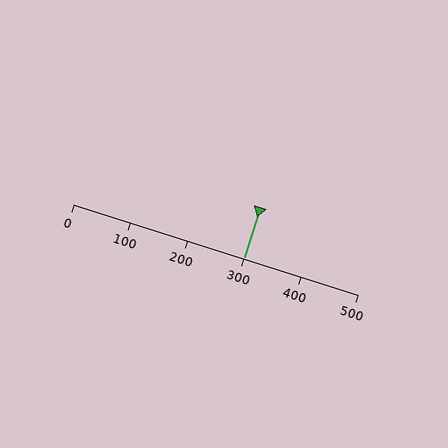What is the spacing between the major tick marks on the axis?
The major ticks are spaced 100 apart.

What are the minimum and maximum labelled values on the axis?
The axis runs from 0 to 500.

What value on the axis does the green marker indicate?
The marker indicates approximately 300.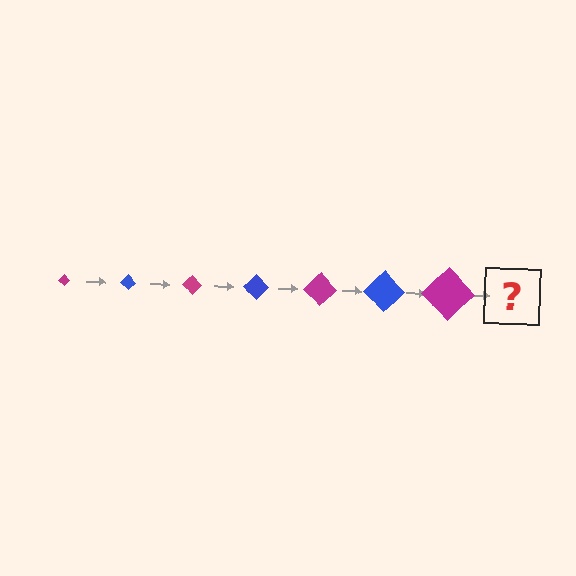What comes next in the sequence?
The next element should be a blue diamond, larger than the previous one.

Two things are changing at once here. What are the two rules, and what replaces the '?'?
The two rules are that the diamond grows larger each step and the color cycles through magenta and blue. The '?' should be a blue diamond, larger than the previous one.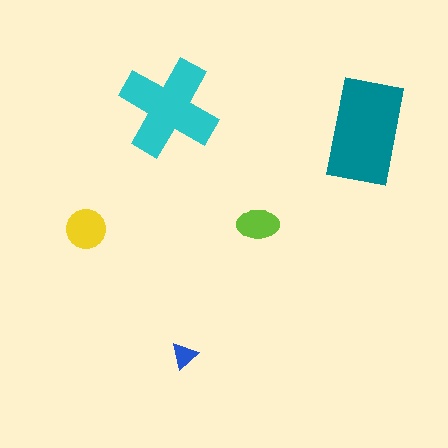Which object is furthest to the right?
The teal rectangle is rightmost.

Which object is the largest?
The teal rectangle.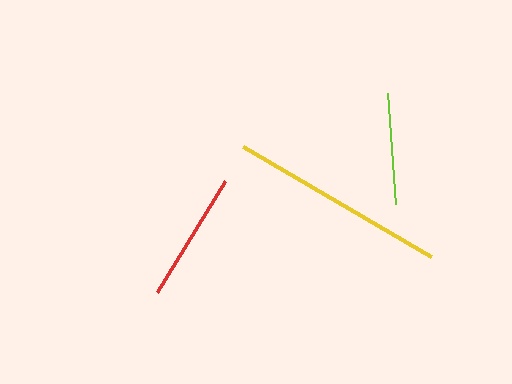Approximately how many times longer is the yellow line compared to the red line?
The yellow line is approximately 1.7 times the length of the red line.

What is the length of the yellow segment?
The yellow segment is approximately 218 pixels long.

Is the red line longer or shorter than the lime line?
The red line is longer than the lime line.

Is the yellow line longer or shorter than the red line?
The yellow line is longer than the red line.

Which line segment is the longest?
The yellow line is the longest at approximately 218 pixels.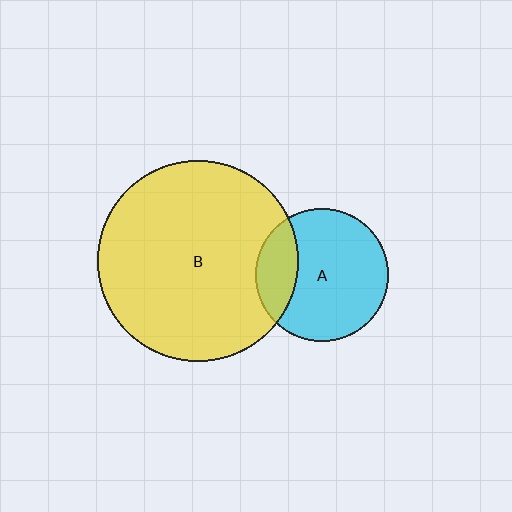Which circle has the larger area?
Circle B (yellow).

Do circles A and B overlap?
Yes.